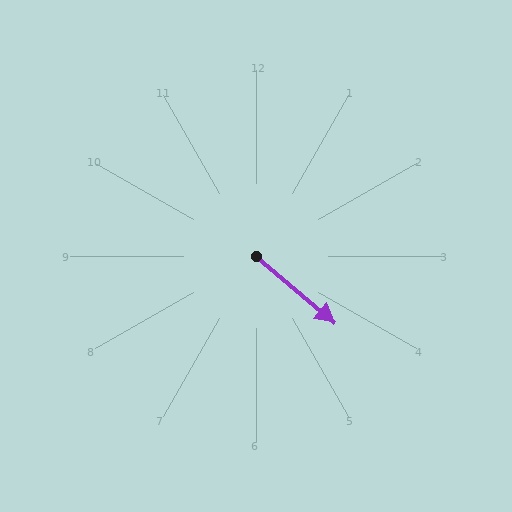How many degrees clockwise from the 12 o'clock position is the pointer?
Approximately 130 degrees.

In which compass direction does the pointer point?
Southeast.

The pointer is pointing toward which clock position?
Roughly 4 o'clock.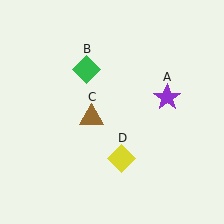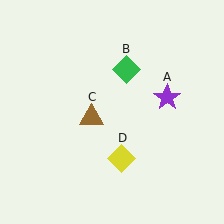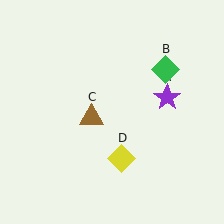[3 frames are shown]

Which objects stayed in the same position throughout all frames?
Purple star (object A) and brown triangle (object C) and yellow diamond (object D) remained stationary.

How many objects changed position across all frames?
1 object changed position: green diamond (object B).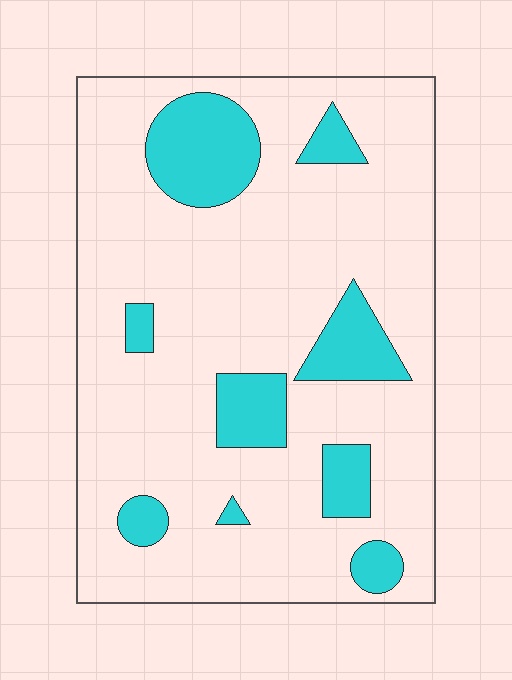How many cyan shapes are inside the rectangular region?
9.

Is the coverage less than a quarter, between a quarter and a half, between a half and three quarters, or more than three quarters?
Less than a quarter.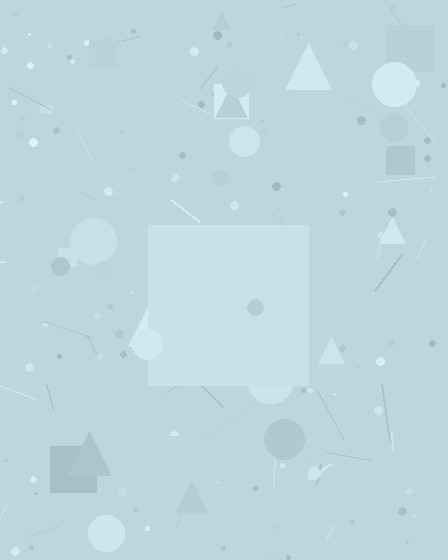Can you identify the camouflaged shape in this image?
The camouflaged shape is a square.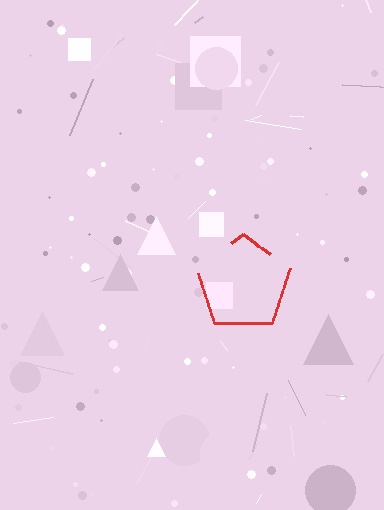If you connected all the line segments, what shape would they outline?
They would outline a pentagon.